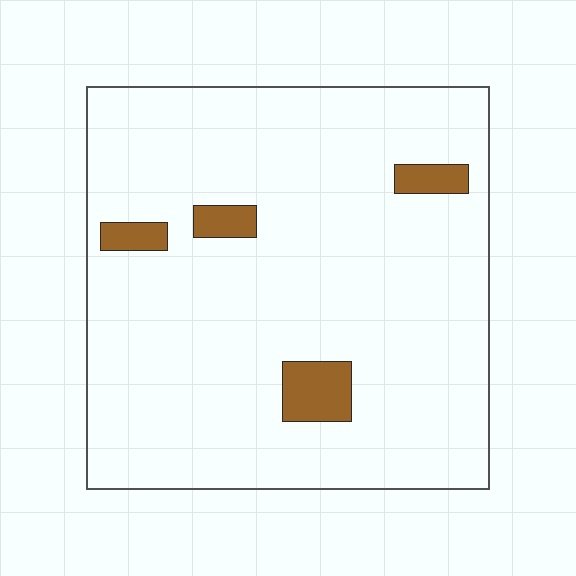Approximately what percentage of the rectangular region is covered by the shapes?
Approximately 5%.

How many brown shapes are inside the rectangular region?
4.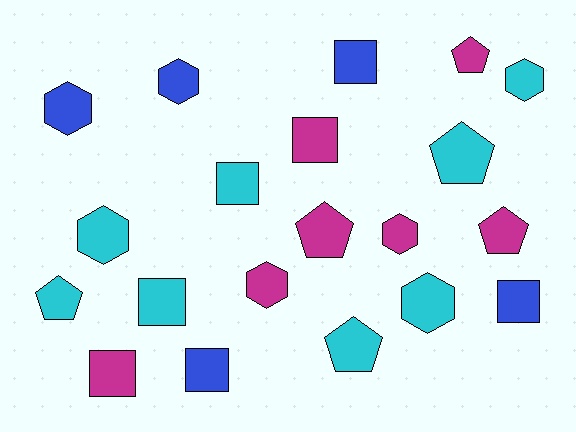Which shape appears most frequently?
Square, with 7 objects.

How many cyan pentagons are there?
There are 3 cyan pentagons.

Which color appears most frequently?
Cyan, with 8 objects.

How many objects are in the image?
There are 20 objects.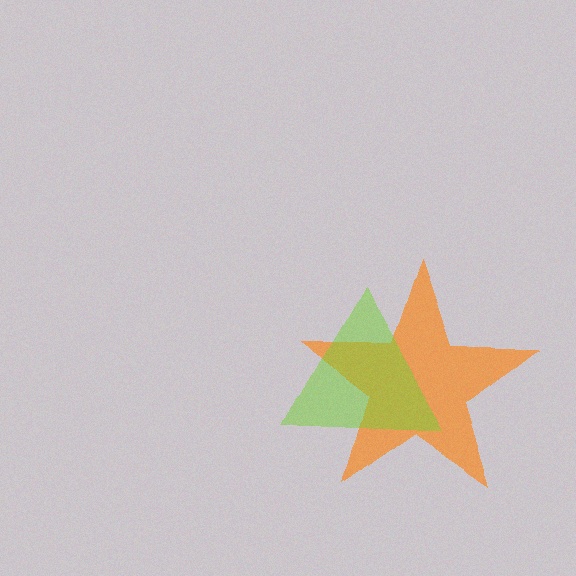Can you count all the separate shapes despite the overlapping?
Yes, there are 2 separate shapes.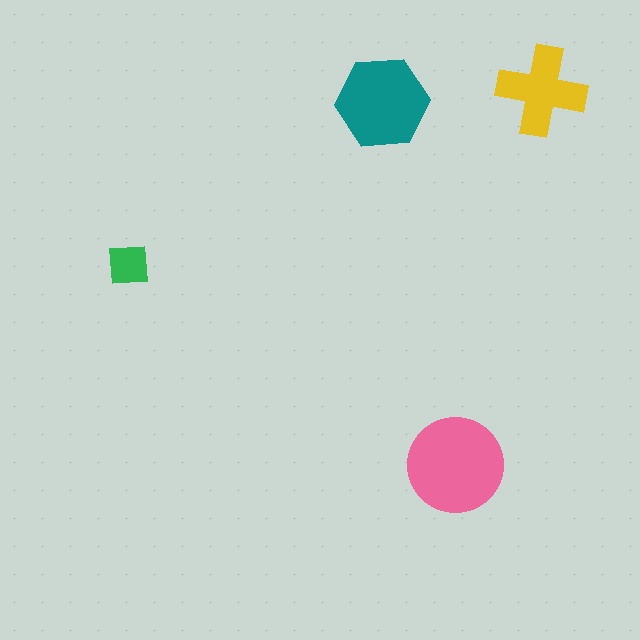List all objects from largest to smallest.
The pink circle, the teal hexagon, the yellow cross, the green square.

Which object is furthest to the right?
The yellow cross is rightmost.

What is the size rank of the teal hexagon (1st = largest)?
2nd.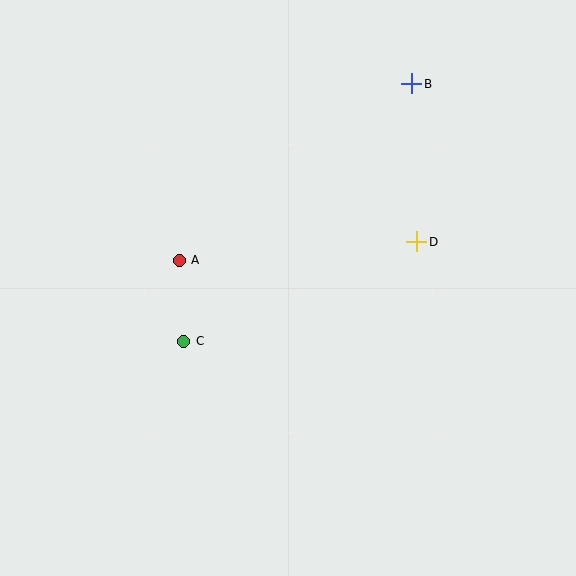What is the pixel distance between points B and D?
The distance between B and D is 158 pixels.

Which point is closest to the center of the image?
Point A at (179, 260) is closest to the center.